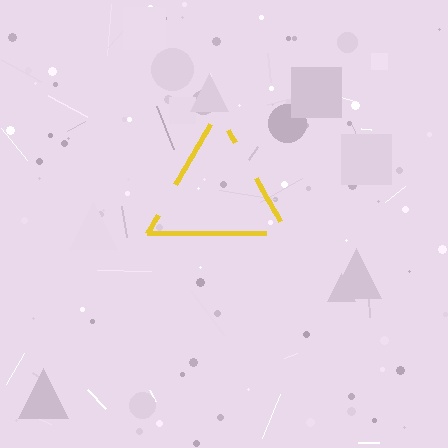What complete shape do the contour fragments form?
The contour fragments form a triangle.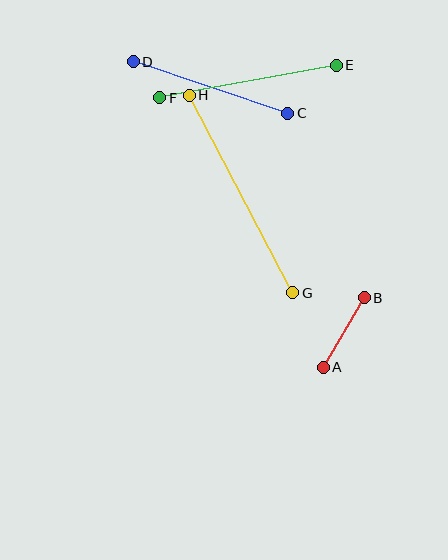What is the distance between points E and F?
The distance is approximately 179 pixels.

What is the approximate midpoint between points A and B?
The midpoint is at approximately (344, 333) pixels.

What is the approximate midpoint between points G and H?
The midpoint is at approximately (241, 194) pixels.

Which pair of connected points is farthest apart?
Points G and H are farthest apart.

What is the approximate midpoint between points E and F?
The midpoint is at approximately (248, 81) pixels.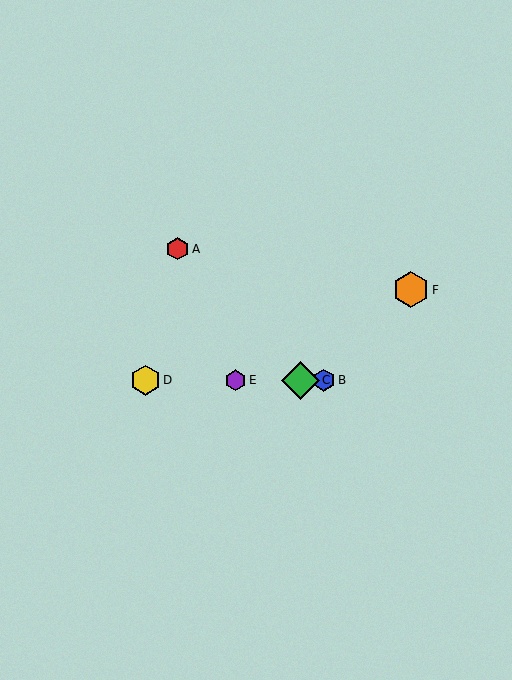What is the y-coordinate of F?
Object F is at y≈290.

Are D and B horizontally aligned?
Yes, both are at y≈380.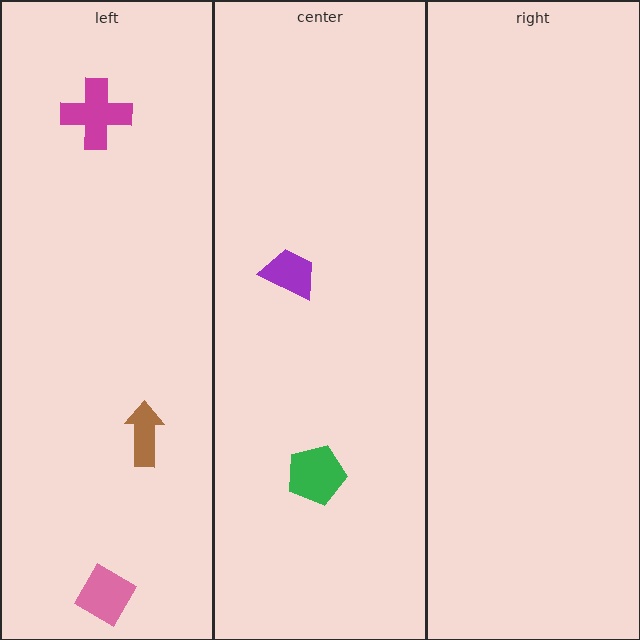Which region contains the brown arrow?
The left region.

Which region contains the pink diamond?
The left region.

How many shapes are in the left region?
3.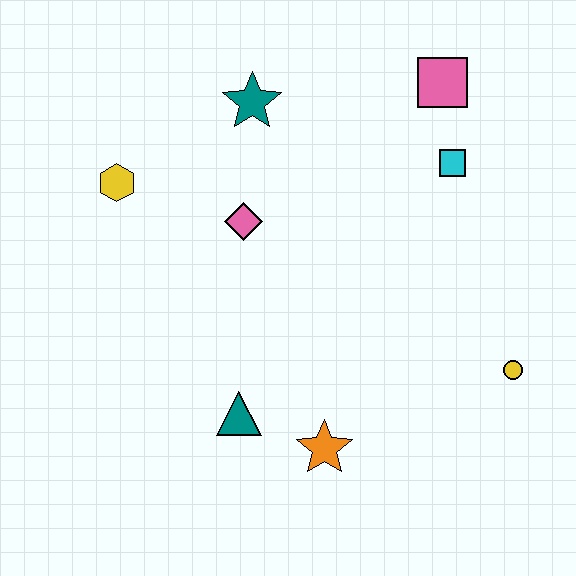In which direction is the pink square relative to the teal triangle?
The pink square is above the teal triangle.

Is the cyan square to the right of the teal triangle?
Yes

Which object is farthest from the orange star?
The pink square is farthest from the orange star.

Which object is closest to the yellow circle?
The orange star is closest to the yellow circle.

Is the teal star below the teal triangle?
No